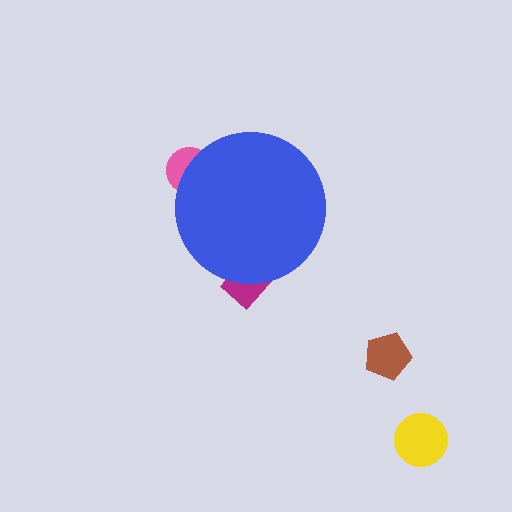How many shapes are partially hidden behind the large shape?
2 shapes are partially hidden.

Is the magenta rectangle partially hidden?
Yes, the magenta rectangle is partially hidden behind the blue circle.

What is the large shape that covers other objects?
A blue circle.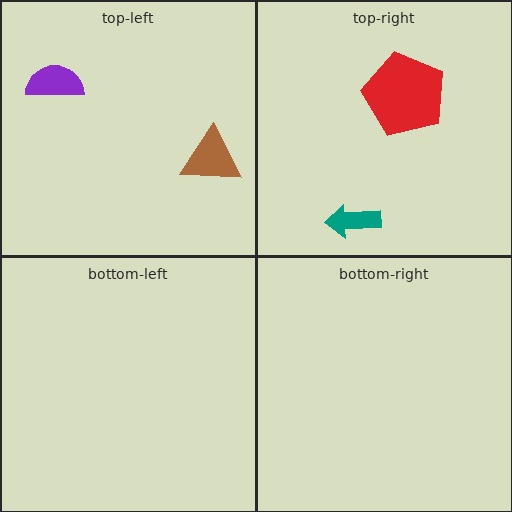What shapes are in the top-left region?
The purple semicircle, the brown triangle.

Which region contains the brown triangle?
The top-left region.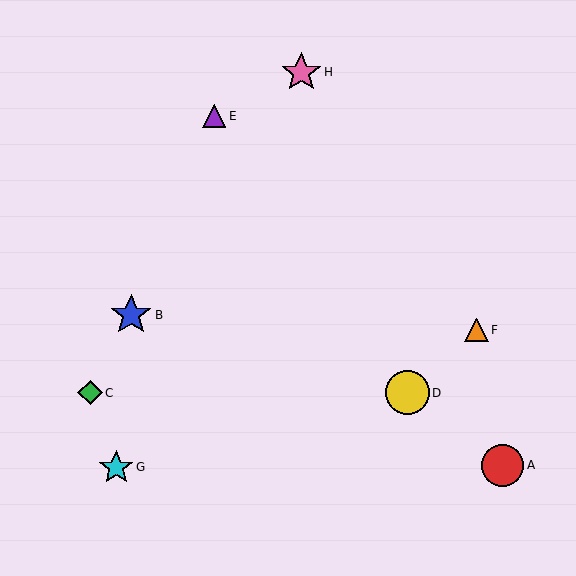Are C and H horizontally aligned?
No, C is at y≈393 and H is at y≈72.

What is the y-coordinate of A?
Object A is at y≈465.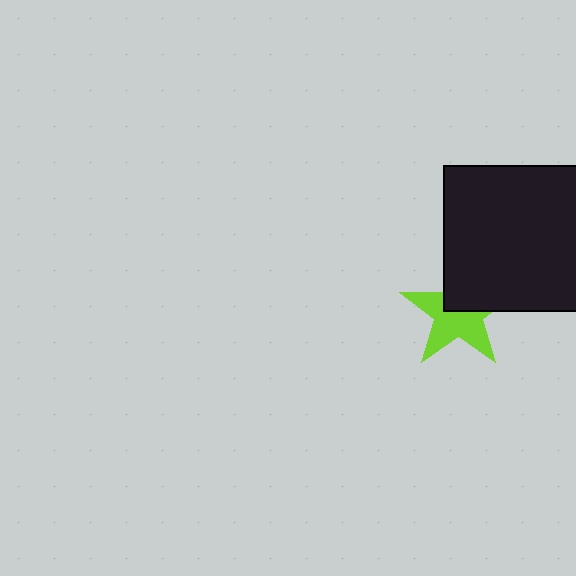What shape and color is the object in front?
The object in front is a black square.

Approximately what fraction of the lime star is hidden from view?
Roughly 40% of the lime star is hidden behind the black square.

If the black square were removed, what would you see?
You would see the complete lime star.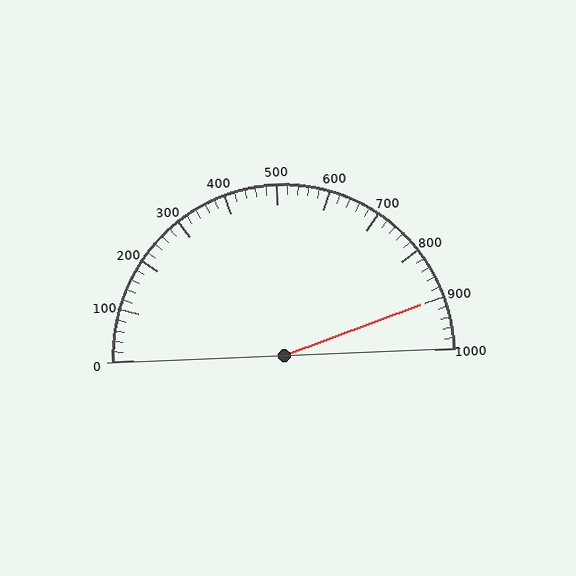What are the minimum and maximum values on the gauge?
The gauge ranges from 0 to 1000.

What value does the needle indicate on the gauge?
The needle indicates approximately 900.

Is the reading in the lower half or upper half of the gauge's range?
The reading is in the upper half of the range (0 to 1000).